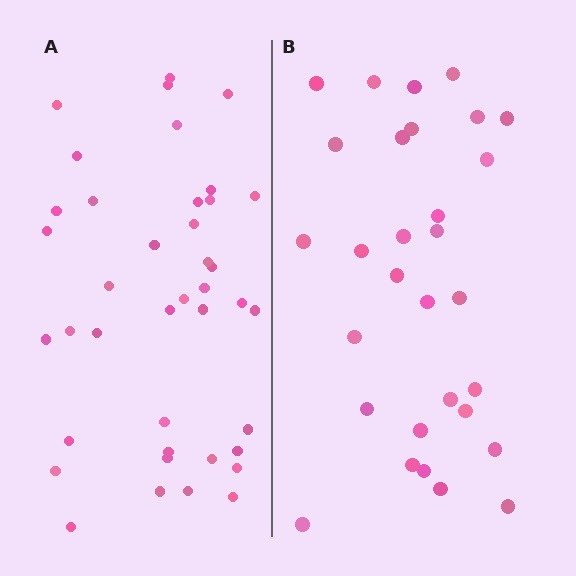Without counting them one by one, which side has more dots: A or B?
Region A (the left region) has more dots.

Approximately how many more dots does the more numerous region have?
Region A has roughly 10 or so more dots than region B.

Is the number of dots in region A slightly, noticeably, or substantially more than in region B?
Region A has noticeably more, but not dramatically so. The ratio is roughly 1.3 to 1.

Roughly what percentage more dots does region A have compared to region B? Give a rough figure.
About 35% more.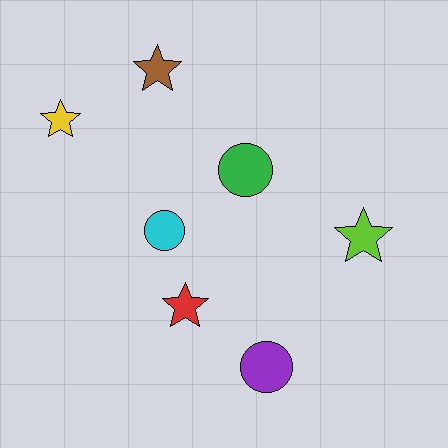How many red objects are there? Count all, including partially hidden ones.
There is 1 red object.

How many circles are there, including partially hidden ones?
There are 3 circles.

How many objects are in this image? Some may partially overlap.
There are 7 objects.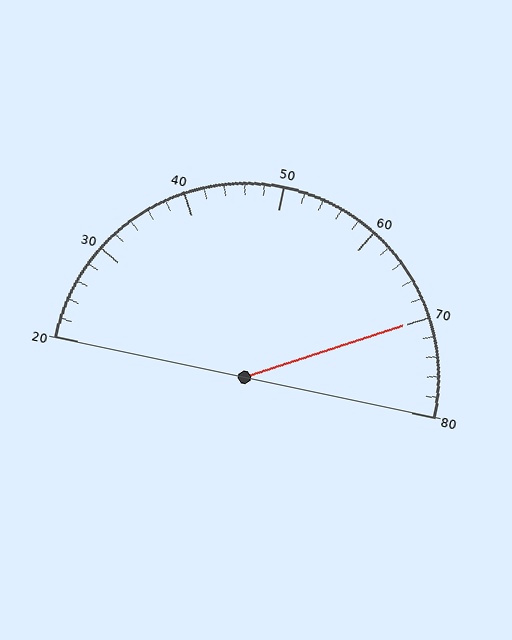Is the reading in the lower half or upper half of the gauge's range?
The reading is in the upper half of the range (20 to 80).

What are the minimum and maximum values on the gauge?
The gauge ranges from 20 to 80.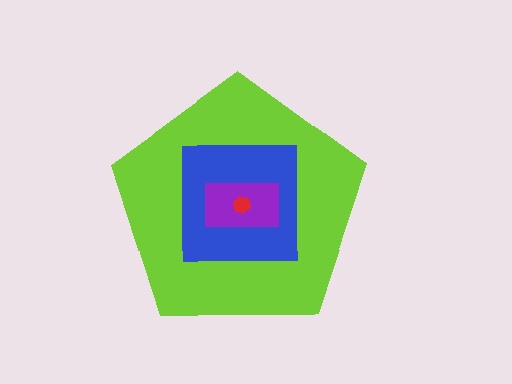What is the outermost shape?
The lime pentagon.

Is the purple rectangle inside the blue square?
Yes.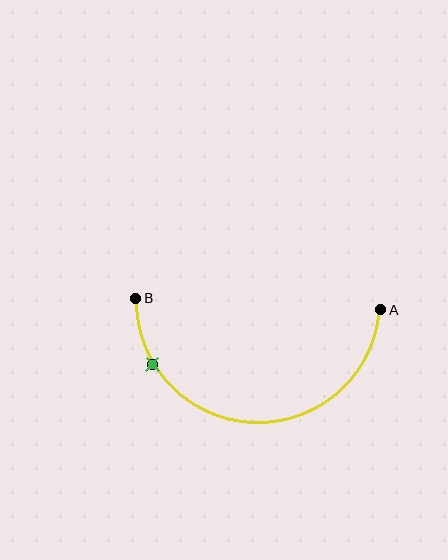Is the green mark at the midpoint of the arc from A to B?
No. The green mark lies on the arc but is closer to endpoint B. The arc midpoint would be at the point on the curve equidistant along the arc from both A and B.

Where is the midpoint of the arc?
The arc midpoint is the point on the curve farthest from the straight line joining A and B. It sits below that line.